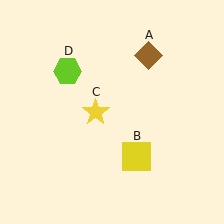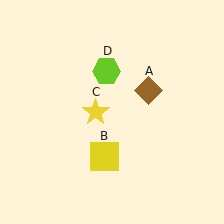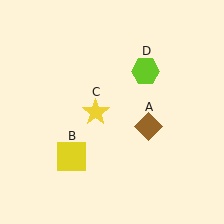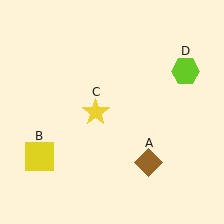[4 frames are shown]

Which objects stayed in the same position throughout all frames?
Yellow star (object C) remained stationary.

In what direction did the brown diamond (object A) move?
The brown diamond (object A) moved down.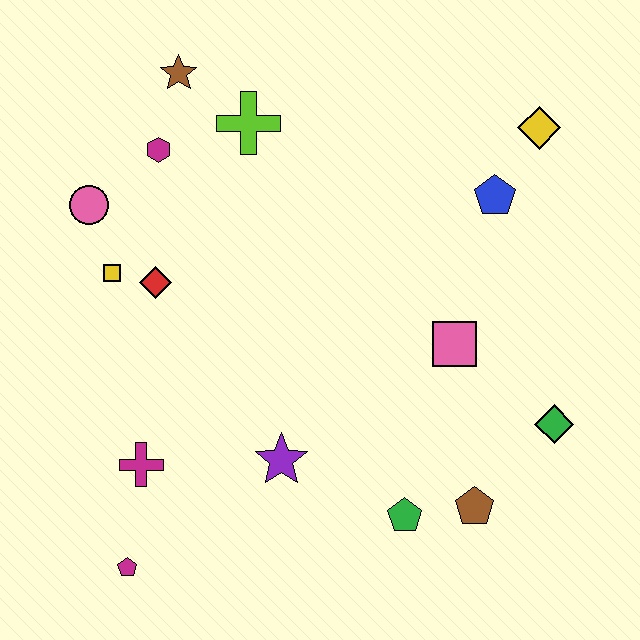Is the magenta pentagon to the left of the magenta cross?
Yes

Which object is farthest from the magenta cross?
The yellow diamond is farthest from the magenta cross.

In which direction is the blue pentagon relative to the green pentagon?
The blue pentagon is above the green pentagon.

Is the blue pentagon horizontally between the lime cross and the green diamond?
Yes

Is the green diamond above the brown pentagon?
Yes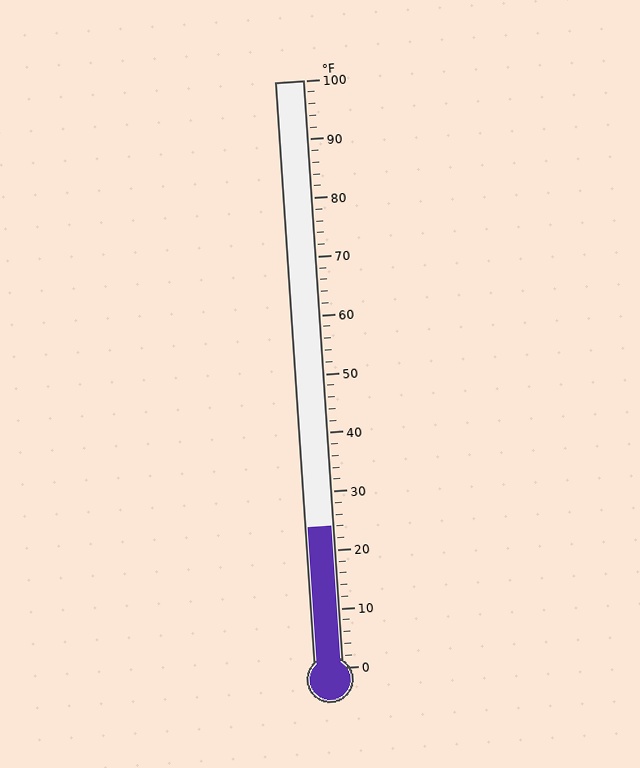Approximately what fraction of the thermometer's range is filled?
The thermometer is filled to approximately 25% of its range.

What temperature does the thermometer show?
The thermometer shows approximately 24°F.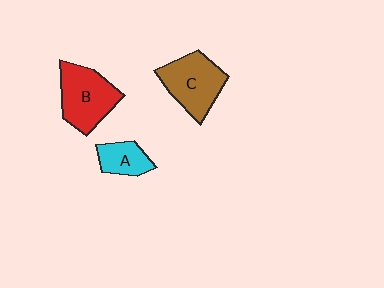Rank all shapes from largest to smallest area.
From largest to smallest: B (red), C (brown), A (cyan).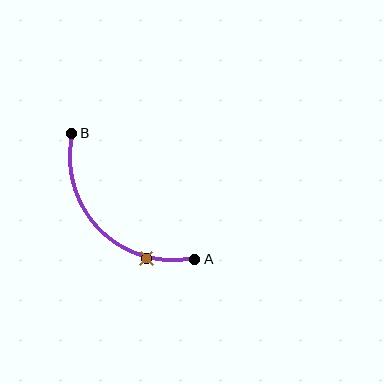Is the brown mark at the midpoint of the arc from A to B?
No. The brown mark lies on the arc but is closer to endpoint A. The arc midpoint would be at the point on the curve equidistant along the arc from both A and B.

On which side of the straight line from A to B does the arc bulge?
The arc bulges below and to the left of the straight line connecting A and B.